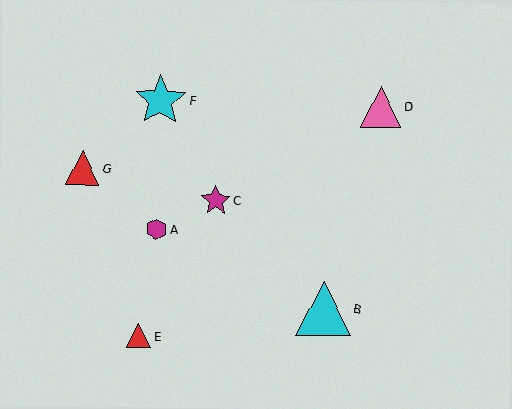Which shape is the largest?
The cyan triangle (labeled B) is the largest.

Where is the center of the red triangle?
The center of the red triangle is at (83, 168).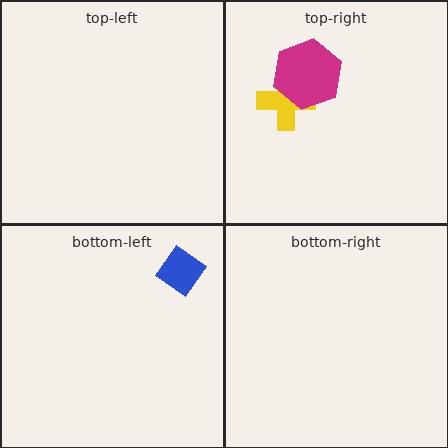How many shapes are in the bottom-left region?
1.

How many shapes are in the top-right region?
2.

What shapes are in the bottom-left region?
The blue diamond.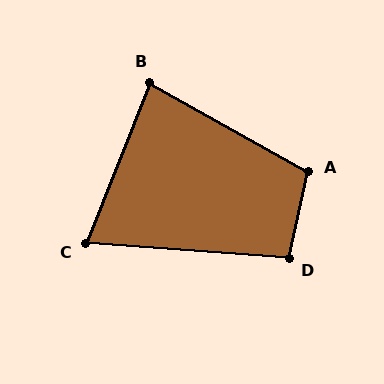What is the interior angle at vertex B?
Approximately 82 degrees (acute).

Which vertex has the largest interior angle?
A, at approximately 107 degrees.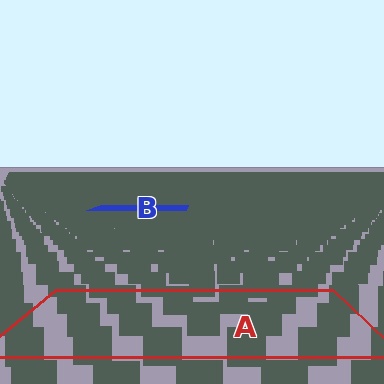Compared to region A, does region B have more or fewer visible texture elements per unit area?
Region B has more texture elements per unit area — they are packed more densely because it is farther away.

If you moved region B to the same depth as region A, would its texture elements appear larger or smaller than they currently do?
They would appear larger. At a closer depth, the same texture elements are projected at a bigger on-screen size.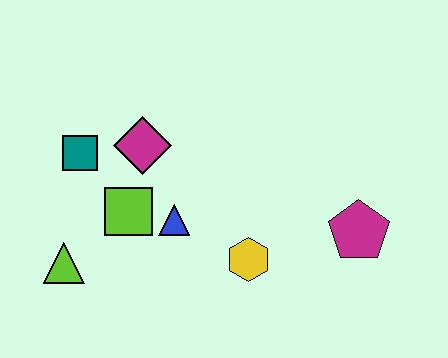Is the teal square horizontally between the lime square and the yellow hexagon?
No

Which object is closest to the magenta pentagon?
The yellow hexagon is closest to the magenta pentagon.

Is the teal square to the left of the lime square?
Yes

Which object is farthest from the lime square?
The magenta pentagon is farthest from the lime square.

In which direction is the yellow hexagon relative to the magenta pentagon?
The yellow hexagon is to the left of the magenta pentagon.